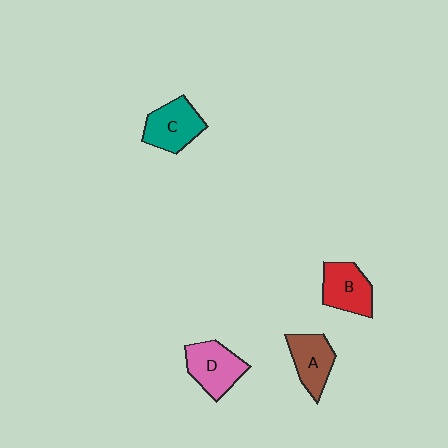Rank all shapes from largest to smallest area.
From largest to smallest: D (pink), C (teal), B (red), A (brown).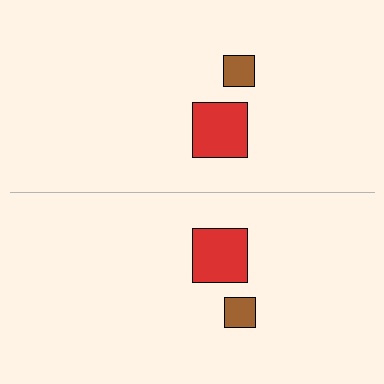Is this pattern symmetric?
Yes, this pattern has bilateral (reflection) symmetry.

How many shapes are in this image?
There are 4 shapes in this image.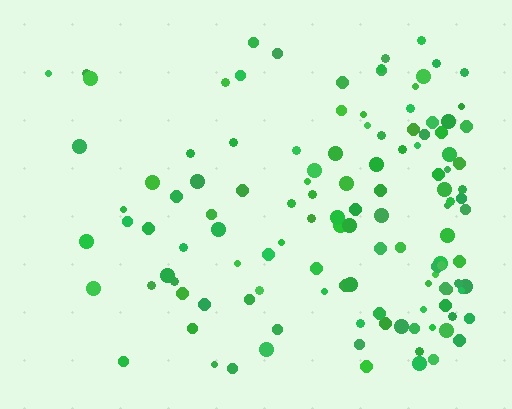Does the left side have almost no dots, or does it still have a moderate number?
Still a moderate number, just noticeably fewer than the right.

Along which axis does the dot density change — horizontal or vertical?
Horizontal.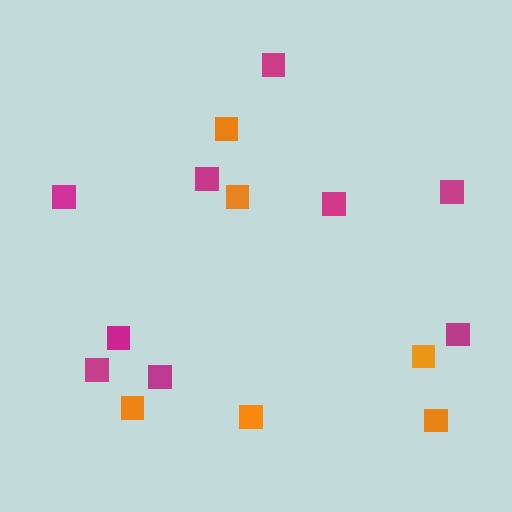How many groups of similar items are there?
There are 2 groups: one group of orange squares (6) and one group of magenta squares (9).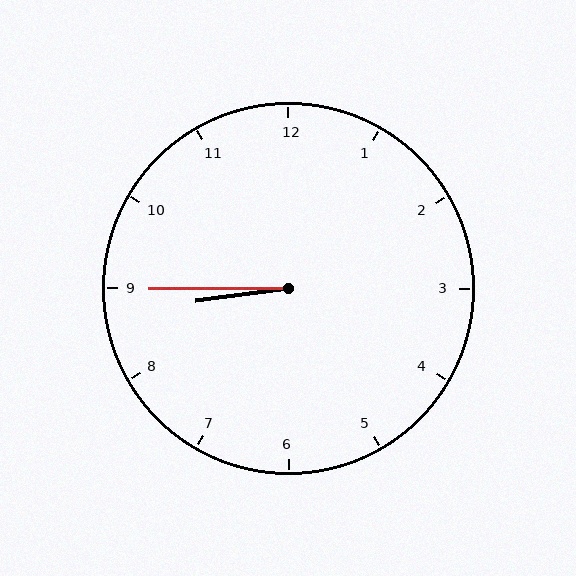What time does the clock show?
8:45.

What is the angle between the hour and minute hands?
Approximately 8 degrees.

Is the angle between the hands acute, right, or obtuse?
It is acute.